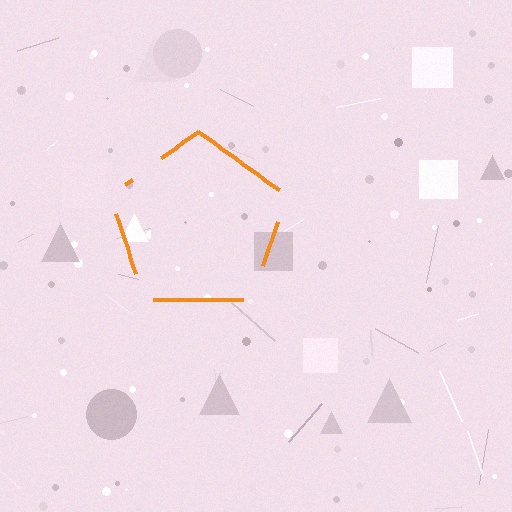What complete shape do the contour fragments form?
The contour fragments form a pentagon.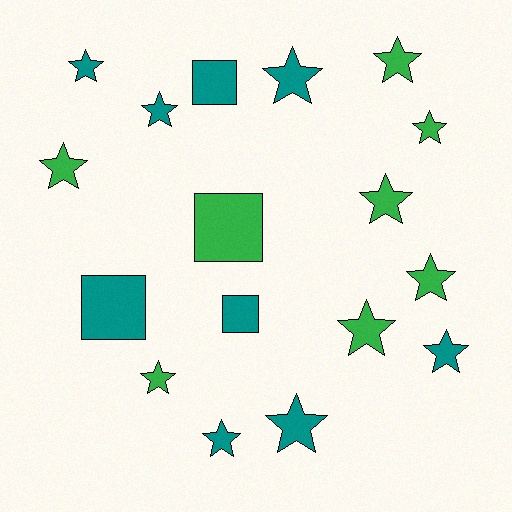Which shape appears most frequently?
Star, with 13 objects.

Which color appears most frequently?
Teal, with 9 objects.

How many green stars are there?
There are 7 green stars.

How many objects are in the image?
There are 17 objects.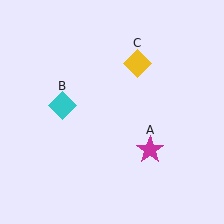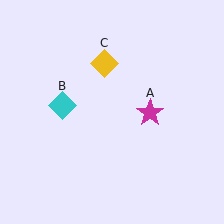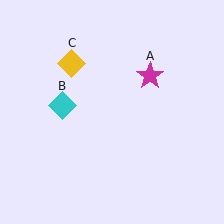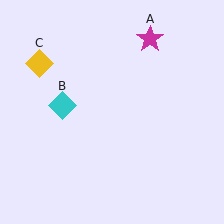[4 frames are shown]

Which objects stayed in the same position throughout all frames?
Cyan diamond (object B) remained stationary.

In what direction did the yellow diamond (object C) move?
The yellow diamond (object C) moved left.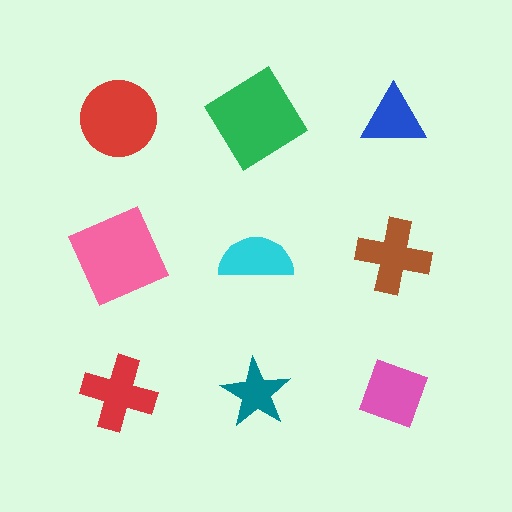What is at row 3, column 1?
A red cross.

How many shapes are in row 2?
3 shapes.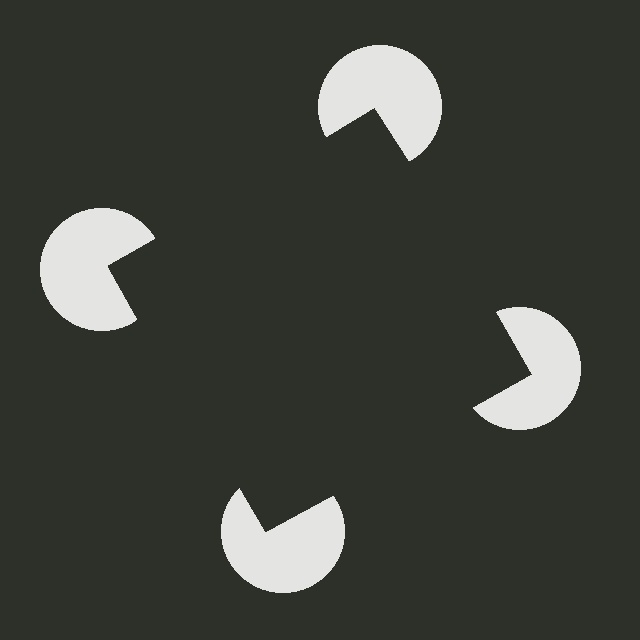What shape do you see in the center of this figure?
An illusory square — its edges are inferred from the aligned wedge cuts in the pac-man discs, not physically drawn.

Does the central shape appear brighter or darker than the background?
It typically appears slightly darker than the background, even though no actual brightness change is drawn.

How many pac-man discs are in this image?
There are 4 — one at each vertex of the illusory square.